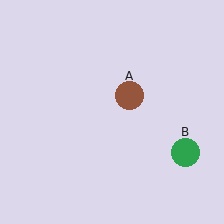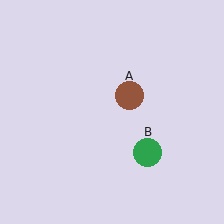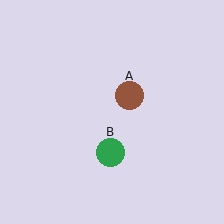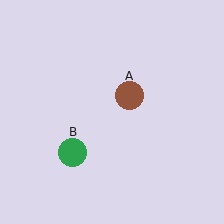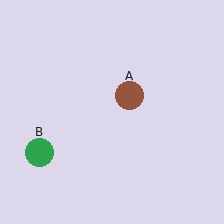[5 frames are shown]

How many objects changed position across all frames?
1 object changed position: green circle (object B).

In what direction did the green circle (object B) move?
The green circle (object B) moved left.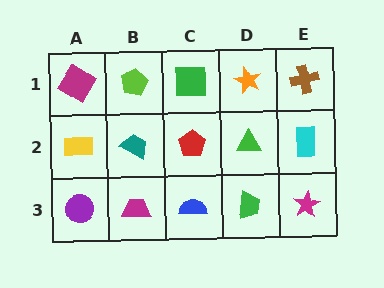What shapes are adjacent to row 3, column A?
A yellow rectangle (row 2, column A), a magenta trapezoid (row 3, column B).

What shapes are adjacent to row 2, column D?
An orange star (row 1, column D), a green trapezoid (row 3, column D), a red pentagon (row 2, column C), a cyan rectangle (row 2, column E).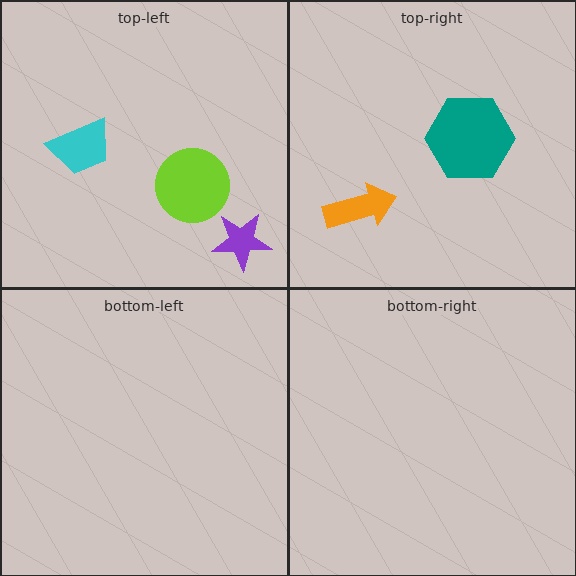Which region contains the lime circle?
The top-left region.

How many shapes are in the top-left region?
3.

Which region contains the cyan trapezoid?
The top-left region.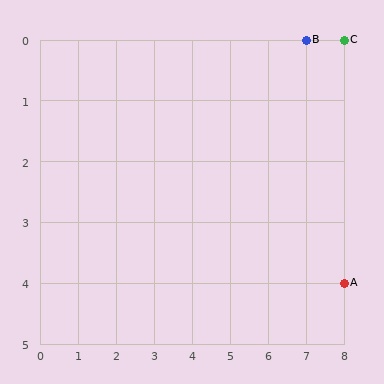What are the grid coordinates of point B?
Point B is at grid coordinates (7, 0).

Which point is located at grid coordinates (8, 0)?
Point C is at (8, 0).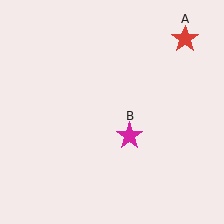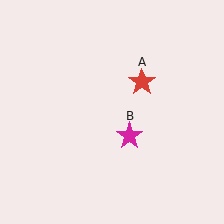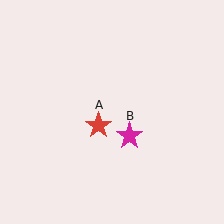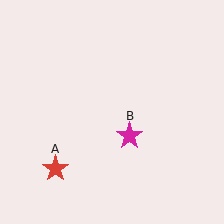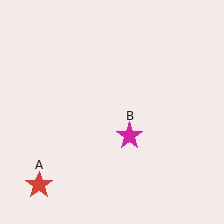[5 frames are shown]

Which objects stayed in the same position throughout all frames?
Magenta star (object B) remained stationary.